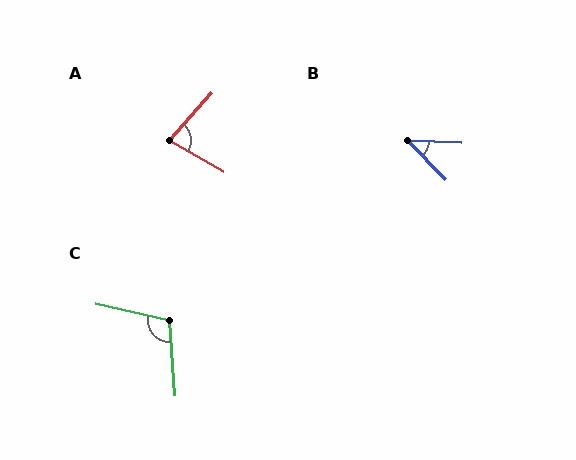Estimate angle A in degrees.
Approximately 78 degrees.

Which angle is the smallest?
B, at approximately 43 degrees.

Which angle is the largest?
C, at approximately 107 degrees.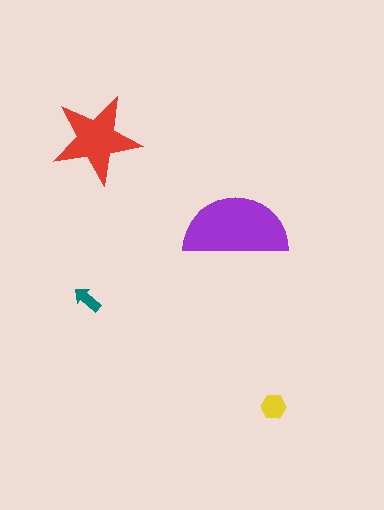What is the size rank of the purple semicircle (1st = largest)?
1st.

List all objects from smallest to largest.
The teal arrow, the yellow hexagon, the red star, the purple semicircle.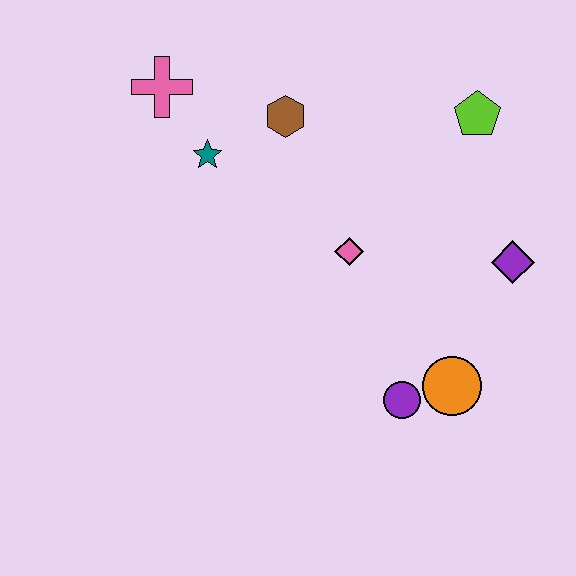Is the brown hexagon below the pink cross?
Yes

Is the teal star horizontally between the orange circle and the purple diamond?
No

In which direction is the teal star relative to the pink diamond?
The teal star is to the left of the pink diamond.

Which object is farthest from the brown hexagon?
The orange circle is farthest from the brown hexagon.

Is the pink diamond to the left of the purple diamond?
Yes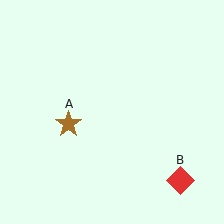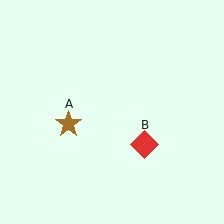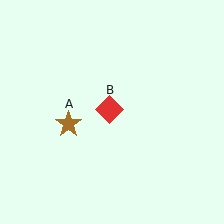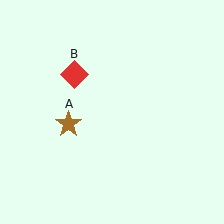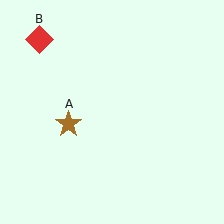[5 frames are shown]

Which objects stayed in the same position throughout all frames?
Brown star (object A) remained stationary.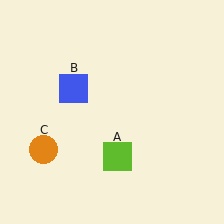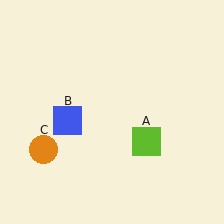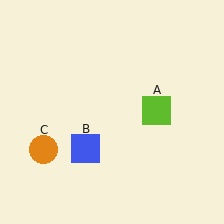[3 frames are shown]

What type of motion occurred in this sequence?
The lime square (object A), blue square (object B) rotated counterclockwise around the center of the scene.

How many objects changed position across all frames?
2 objects changed position: lime square (object A), blue square (object B).